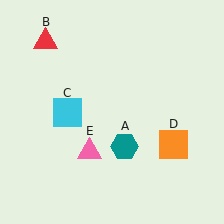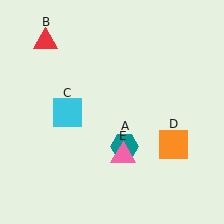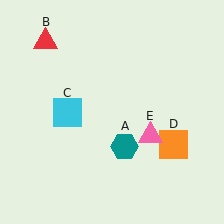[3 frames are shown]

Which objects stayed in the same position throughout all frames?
Teal hexagon (object A) and red triangle (object B) and cyan square (object C) and orange square (object D) remained stationary.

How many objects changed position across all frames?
1 object changed position: pink triangle (object E).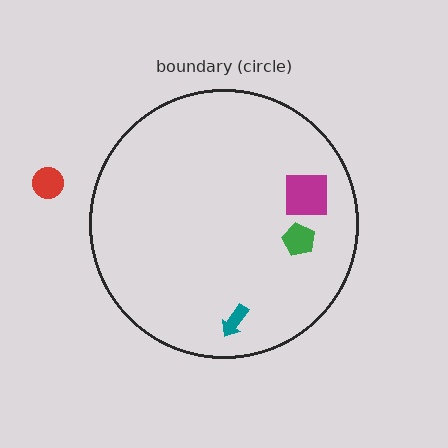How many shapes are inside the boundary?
3 inside, 1 outside.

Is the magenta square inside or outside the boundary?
Inside.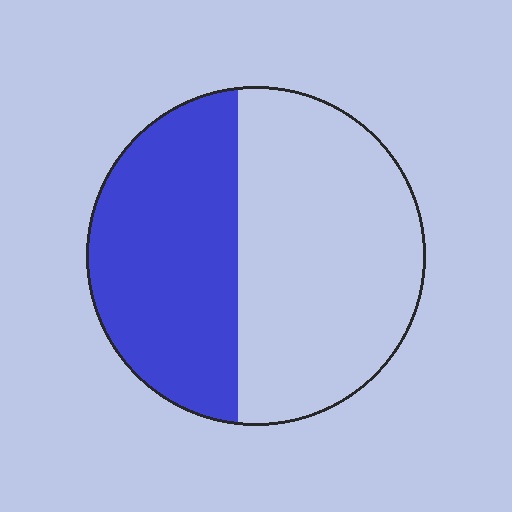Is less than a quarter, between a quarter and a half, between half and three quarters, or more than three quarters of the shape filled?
Between a quarter and a half.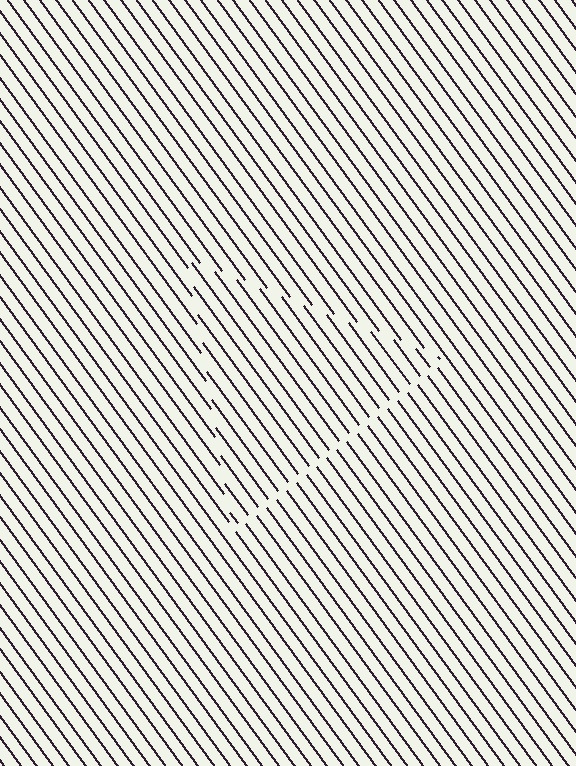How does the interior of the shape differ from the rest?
The interior of the shape contains the same grating, shifted by half a period — the contour is defined by the phase discontinuity where line-ends from the inner and outer gratings abut.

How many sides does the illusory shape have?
3 sides — the line-ends trace a triangle.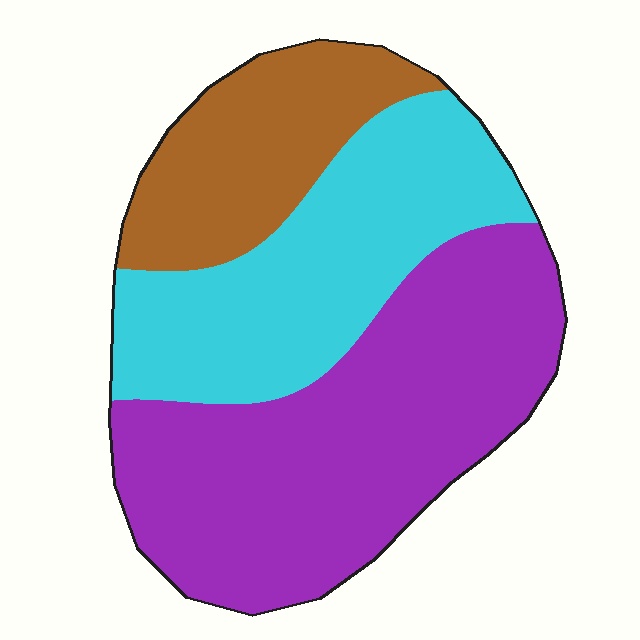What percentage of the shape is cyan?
Cyan covers roughly 30% of the shape.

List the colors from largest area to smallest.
From largest to smallest: purple, cyan, brown.